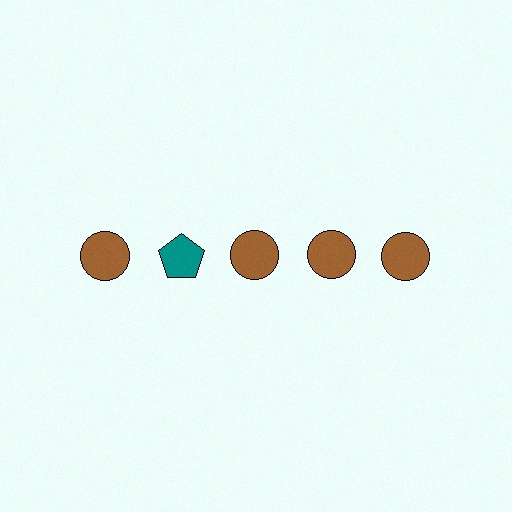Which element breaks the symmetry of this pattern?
The teal pentagon in the top row, second from left column breaks the symmetry. All other shapes are brown circles.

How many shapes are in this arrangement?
There are 5 shapes arranged in a grid pattern.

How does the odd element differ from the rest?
It differs in both color (teal instead of brown) and shape (pentagon instead of circle).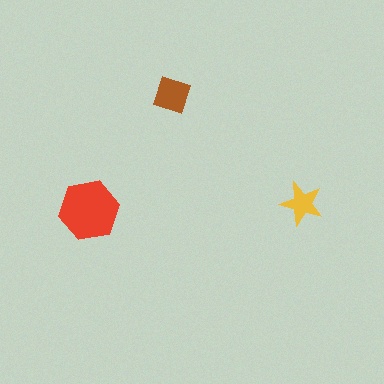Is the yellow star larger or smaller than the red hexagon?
Smaller.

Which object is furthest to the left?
The red hexagon is leftmost.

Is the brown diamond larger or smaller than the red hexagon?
Smaller.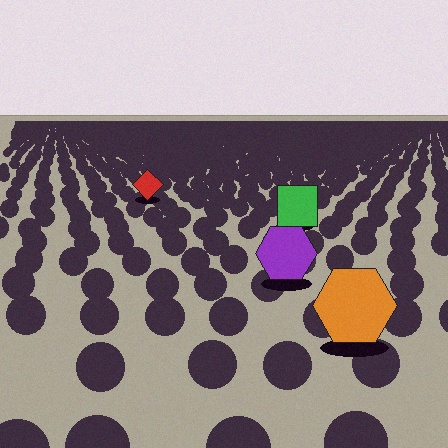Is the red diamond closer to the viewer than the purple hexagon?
No. The purple hexagon is closer — you can tell from the texture gradient: the ground texture is coarser near it.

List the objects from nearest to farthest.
From nearest to farthest: the orange hexagon, the purple hexagon, the green square, the red diamond.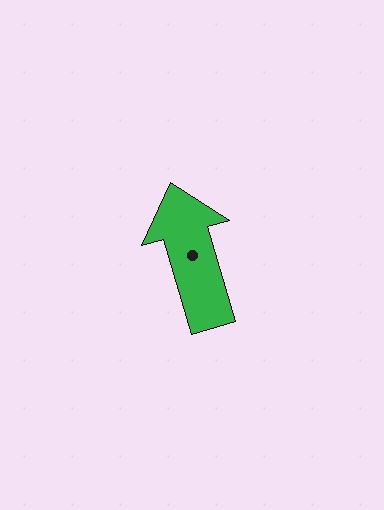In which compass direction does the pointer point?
North.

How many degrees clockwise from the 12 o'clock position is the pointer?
Approximately 344 degrees.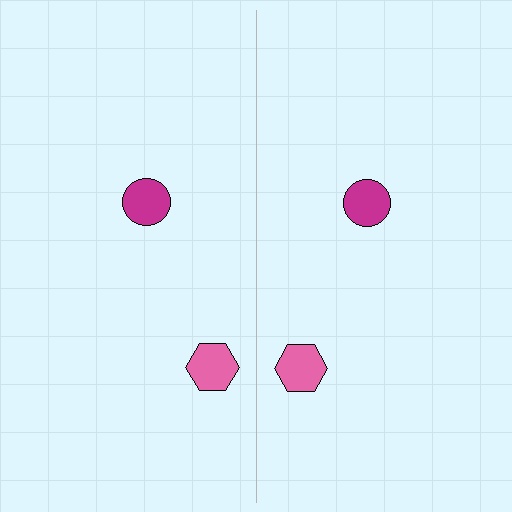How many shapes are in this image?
There are 4 shapes in this image.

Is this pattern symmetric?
Yes, this pattern has bilateral (reflection) symmetry.